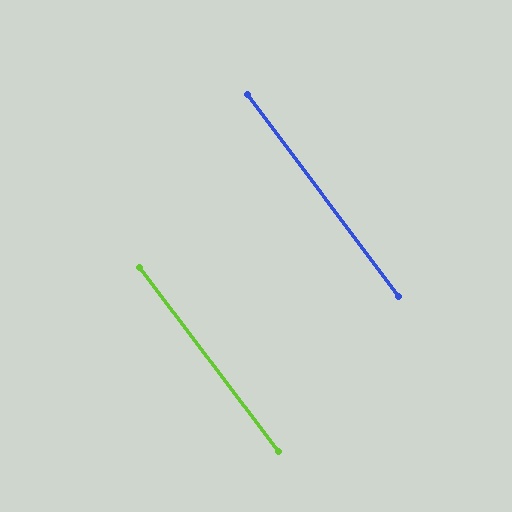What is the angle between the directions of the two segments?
Approximately 0 degrees.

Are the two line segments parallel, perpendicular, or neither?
Parallel — their directions differ by only 0.5°.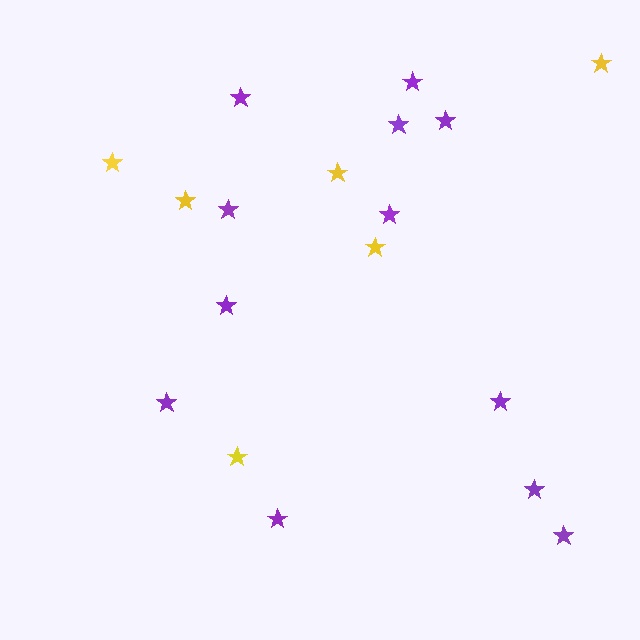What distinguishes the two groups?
There are 2 groups: one group of yellow stars (6) and one group of purple stars (12).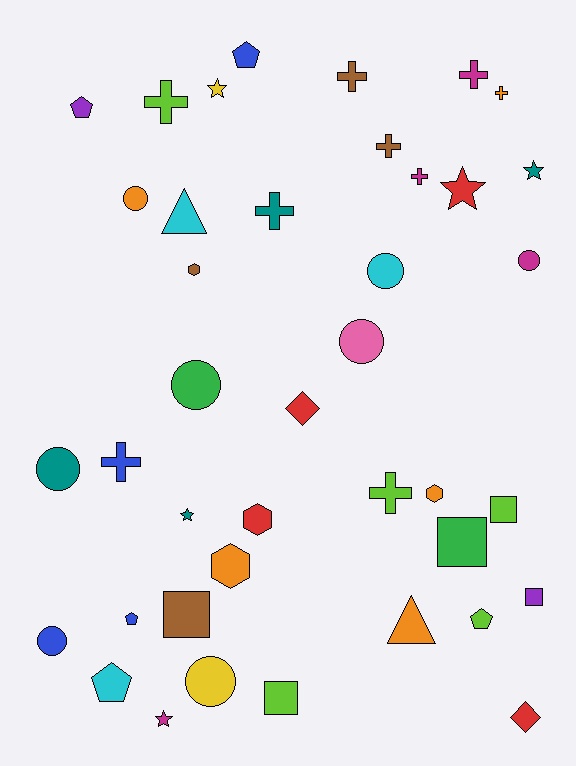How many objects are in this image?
There are 40 objects.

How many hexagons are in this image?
There are 4 hexagons.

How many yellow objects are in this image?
There are 2 yellow objects.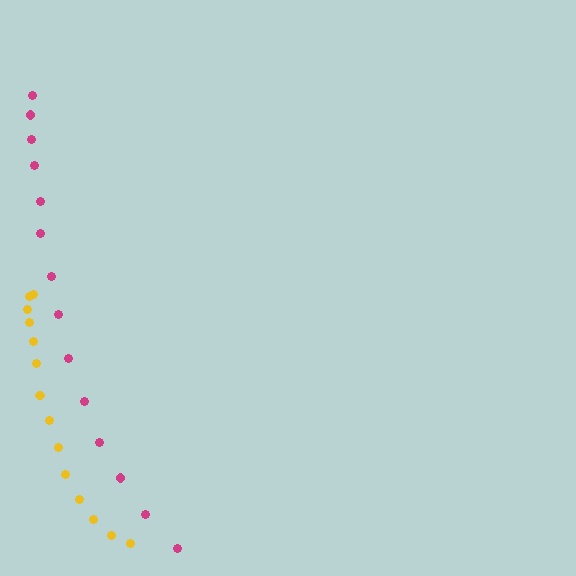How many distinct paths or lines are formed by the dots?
There are 2 distinct paths.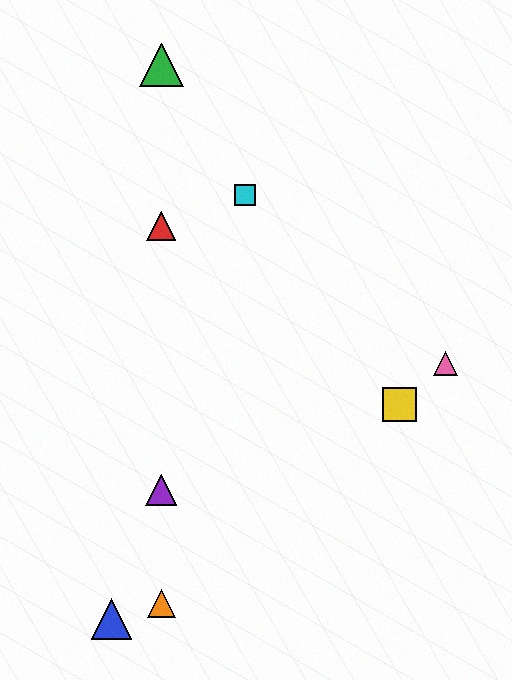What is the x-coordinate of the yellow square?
The yellow square is at x≈399.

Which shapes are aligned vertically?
The red triangle, the green triangle, the purple triangle, the orange triangle are aligned vertically.